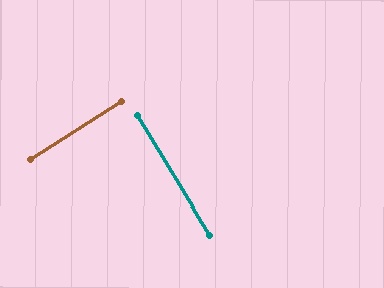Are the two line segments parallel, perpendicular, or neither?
Perpendicular — they meet at approximately 89°.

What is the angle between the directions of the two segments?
Approximately 89 degrees.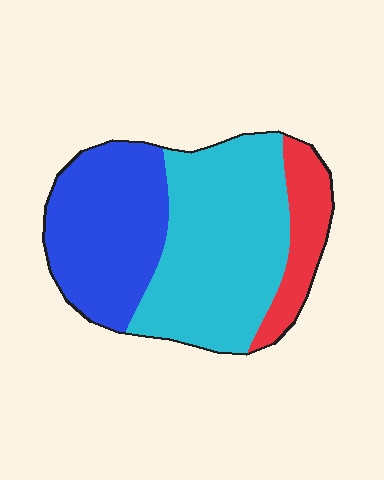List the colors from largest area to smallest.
From largest to smallest: cyan, blue, red.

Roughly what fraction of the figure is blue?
Blue covers about 35% of the figure.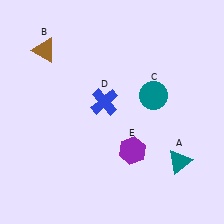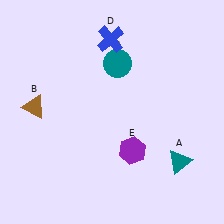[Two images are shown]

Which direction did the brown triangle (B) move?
The brown triangle (B) moved down.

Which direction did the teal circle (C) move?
The teal circle (C) moved left.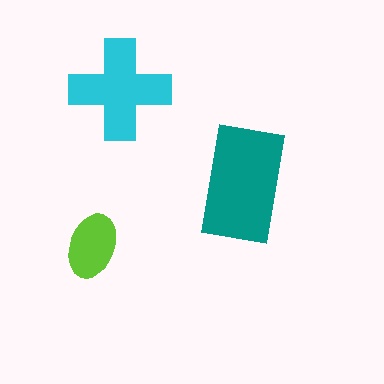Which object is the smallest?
The lime ellipse.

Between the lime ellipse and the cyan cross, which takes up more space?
The cyan cross.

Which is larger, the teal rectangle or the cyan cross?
The teal rectangle.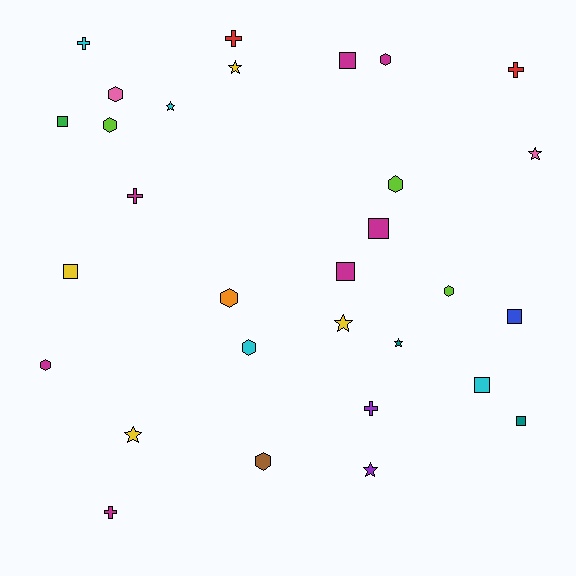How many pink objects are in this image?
There are 2 pink objects.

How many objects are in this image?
There are 30 objects.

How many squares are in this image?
There are 8 squares.